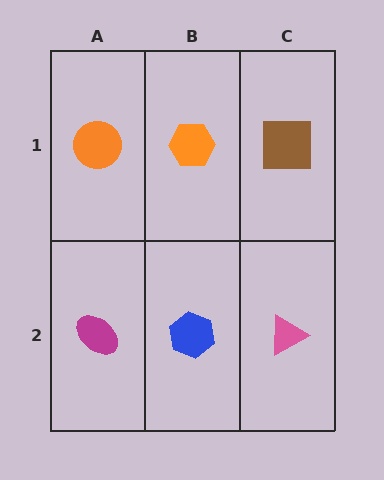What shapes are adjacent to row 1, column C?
A pink triangle (row 2, column C), an orange hexagon (row 1, column B).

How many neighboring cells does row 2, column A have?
2.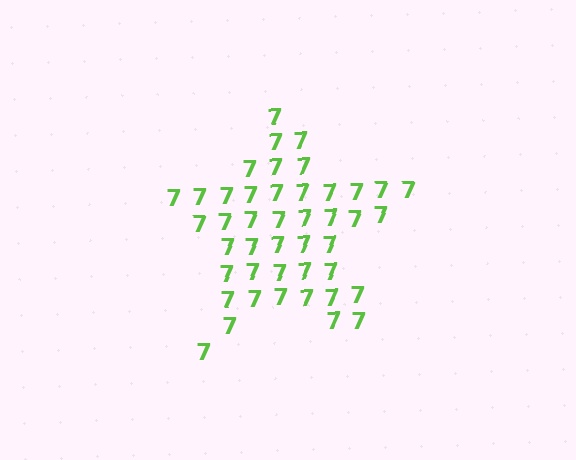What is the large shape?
The large shape is a star.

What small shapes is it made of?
It is made of small digit 7's.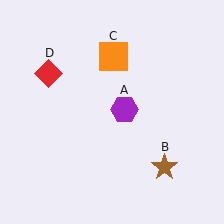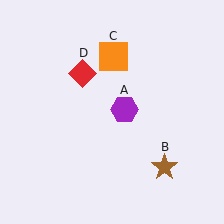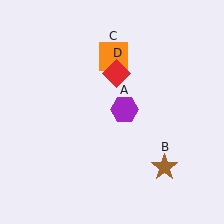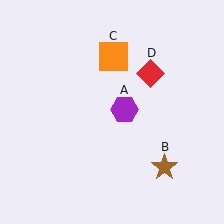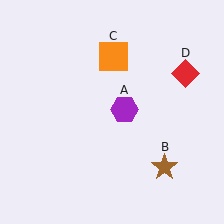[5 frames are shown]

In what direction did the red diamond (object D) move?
The red diamond (object D) moved right.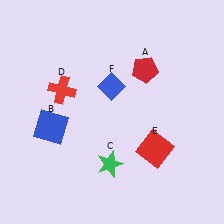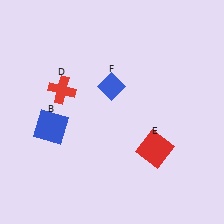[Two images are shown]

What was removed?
The green star (C), the red pentagon (A) were removed in Image 2.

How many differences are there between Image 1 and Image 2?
There are 2 differences between the two images.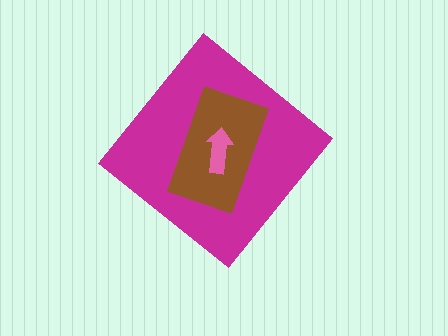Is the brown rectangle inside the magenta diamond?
Yes.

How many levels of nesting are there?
3.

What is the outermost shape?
The magenta diamond.